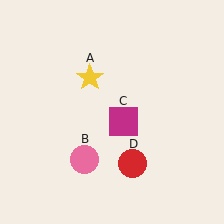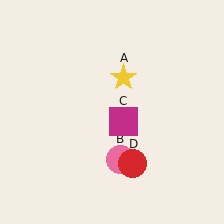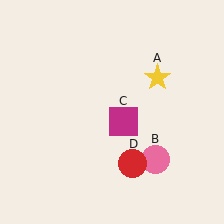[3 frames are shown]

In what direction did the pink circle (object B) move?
The pink circle (object B) moved right.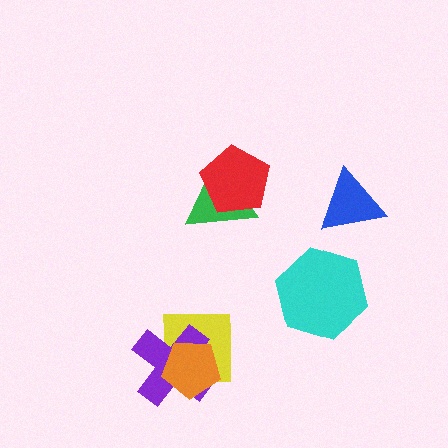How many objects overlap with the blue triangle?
0 objects overlap with the blue triangle.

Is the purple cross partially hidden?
Yes, it is partially covered by another shape.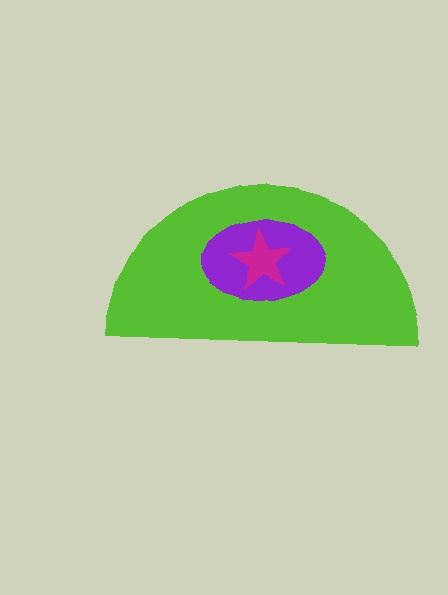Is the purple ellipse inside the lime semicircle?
Yes.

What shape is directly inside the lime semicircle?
The purple ellipse.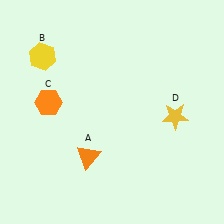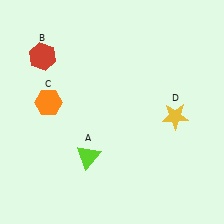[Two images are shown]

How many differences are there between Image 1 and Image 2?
There are 2 differences between the two images.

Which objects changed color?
A changed from orange to lime. B changed from yellow to red.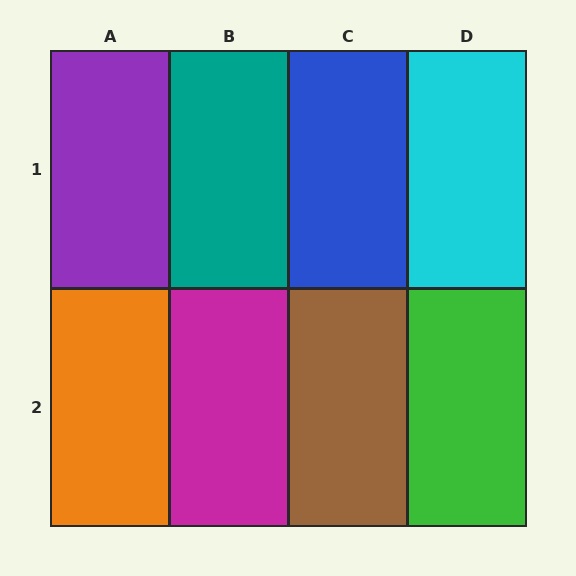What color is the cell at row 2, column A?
Orange.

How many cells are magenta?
1 cell is magenta.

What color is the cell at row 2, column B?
Magenta.